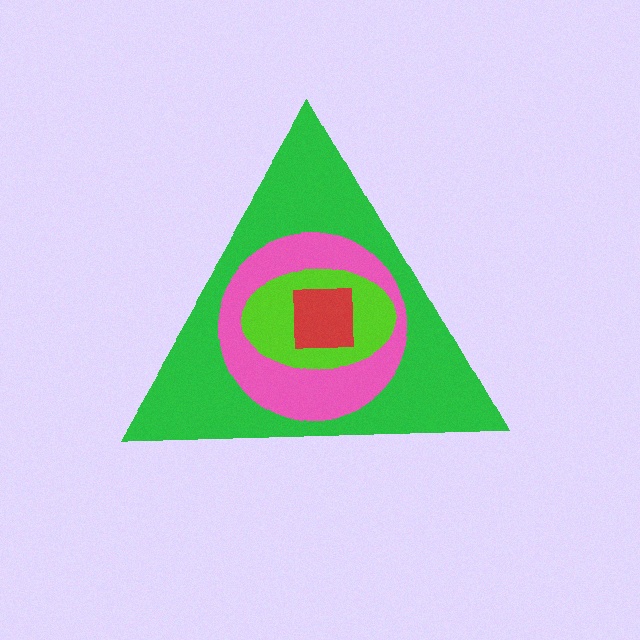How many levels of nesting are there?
4.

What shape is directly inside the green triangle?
The pink circle.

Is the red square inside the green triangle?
Yes.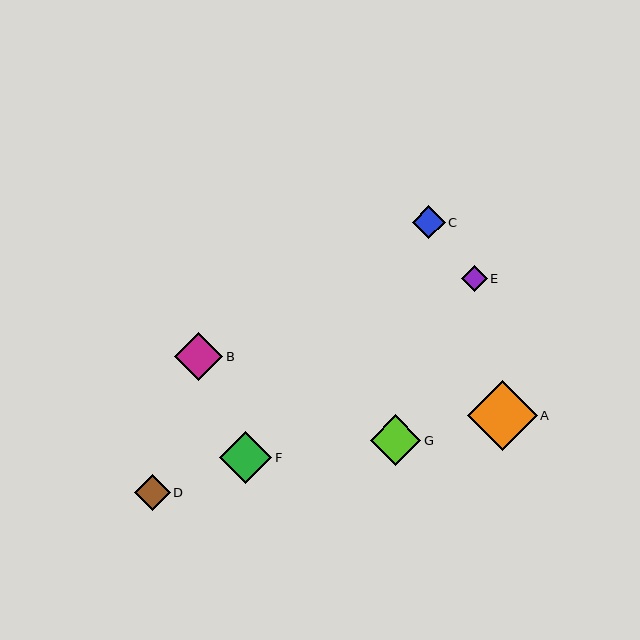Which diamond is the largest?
Diamond A is the largest with a size of approximately 70 pixels.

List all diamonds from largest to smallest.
From largest to smallest: A, F, G, B, D, C, E.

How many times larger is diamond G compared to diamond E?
Diamond G is approximately 2.0 times the size of diamond E.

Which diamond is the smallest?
Diamond E is the smallest with a size of approximately 26 pixels.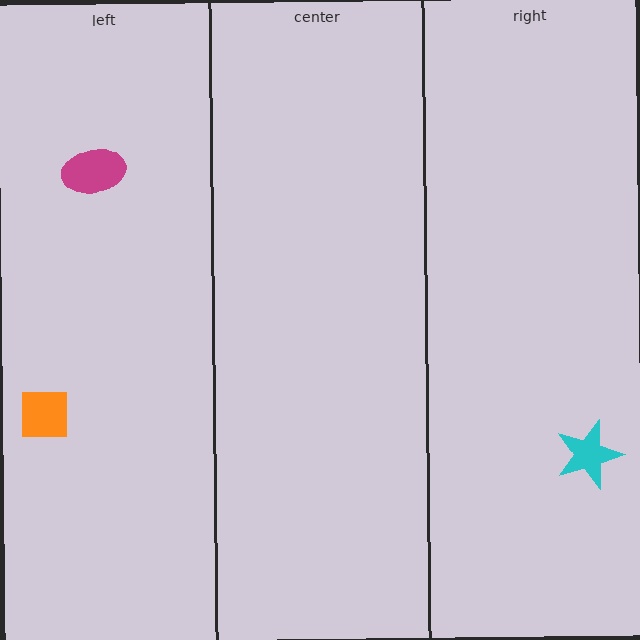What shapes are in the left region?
The magenta ellipse, the orange square.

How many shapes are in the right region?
1.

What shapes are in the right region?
The cyan star.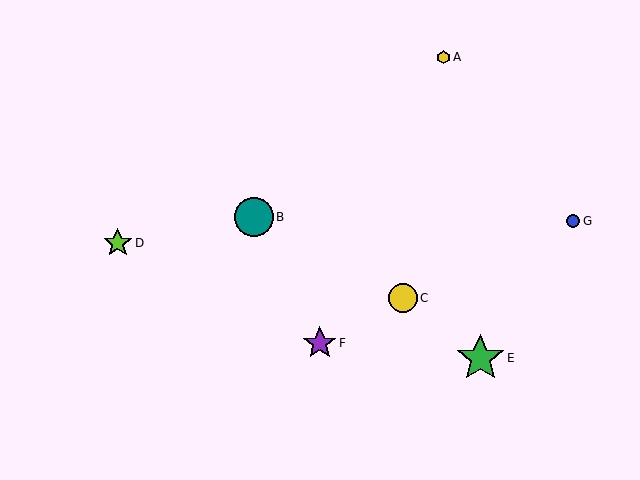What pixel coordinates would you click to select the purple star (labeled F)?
Click at (320, 343) to select the purple star F.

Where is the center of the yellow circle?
The center of the yellow circle is at (403, 298).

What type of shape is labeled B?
Shape B is a teal circle.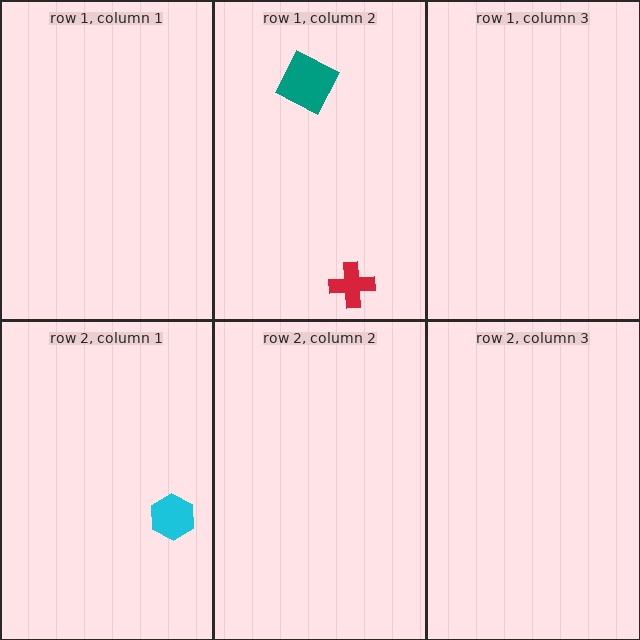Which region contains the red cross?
The row 1, column 2 region.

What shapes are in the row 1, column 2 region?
The red cross, the teal square.